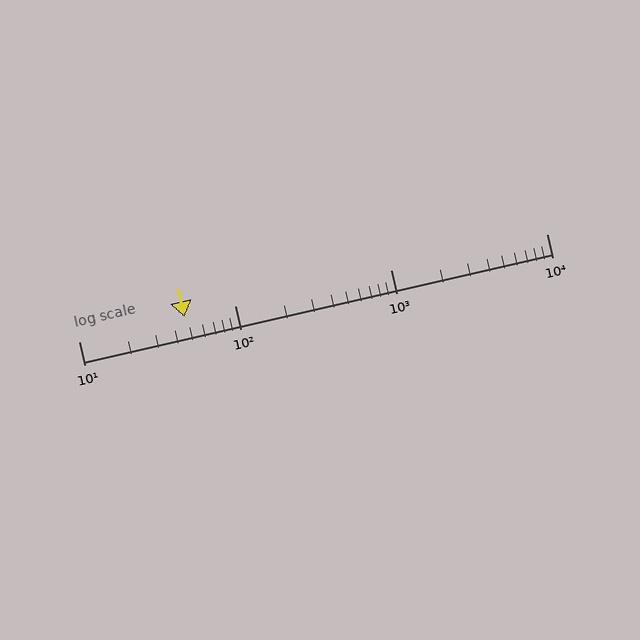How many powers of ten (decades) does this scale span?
The scale spans 3 decades, from 10 to 10000.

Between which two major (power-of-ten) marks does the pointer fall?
The pointer is between 10 and 100.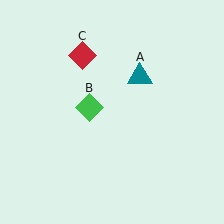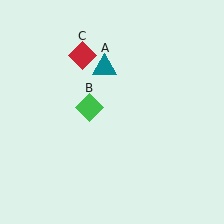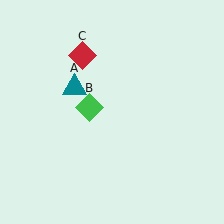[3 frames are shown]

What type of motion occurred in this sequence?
The teal triangle (object A) rotated counterclockwise around the center of the scene.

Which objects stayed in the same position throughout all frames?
Green diamond (object B) and red diamond (object C) remained stationary.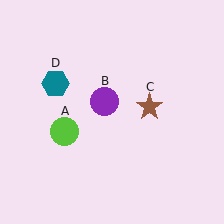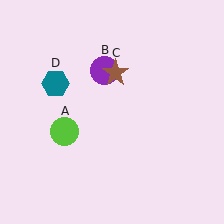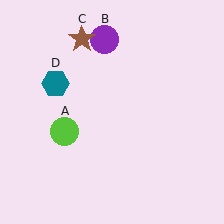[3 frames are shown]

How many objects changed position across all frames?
2 objects changed position: purple circle (object B), brown star (object C).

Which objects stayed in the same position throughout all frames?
Lime circle (object A) and teal hexagon (object D) remained stationary.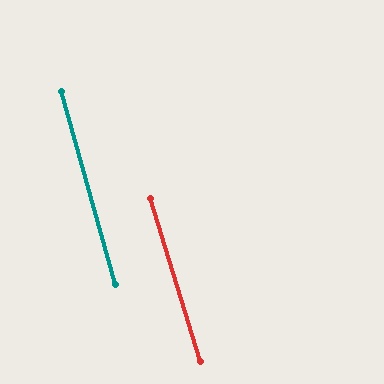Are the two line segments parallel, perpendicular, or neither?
Parallel — their directions differ by only 1.6°.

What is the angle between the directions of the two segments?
Approximately 2 degrees.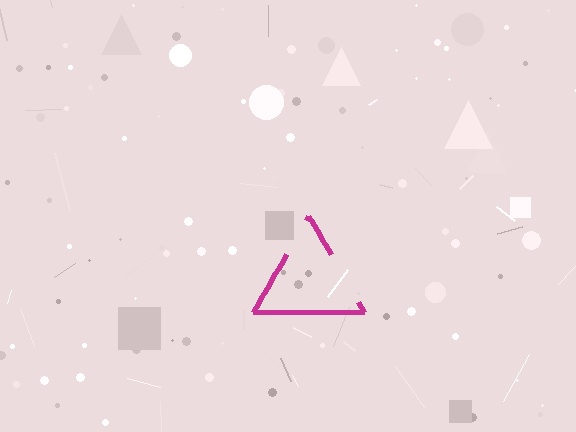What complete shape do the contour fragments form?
The contour fragments form a triangle.